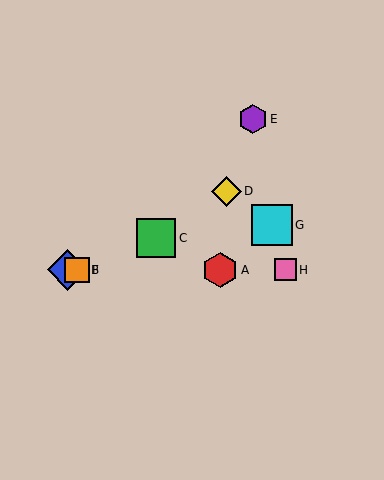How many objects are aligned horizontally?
4 objects (A, B, F, H) are aligned horizontally.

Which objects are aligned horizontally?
Objects A, B, F, H are aligned horizontally.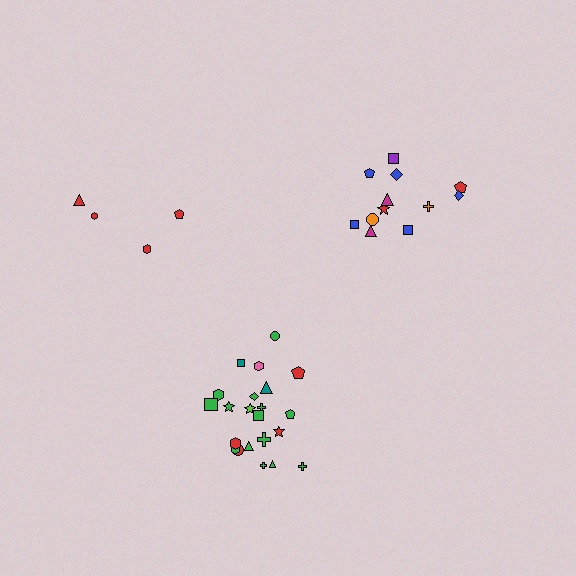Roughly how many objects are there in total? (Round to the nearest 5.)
Roughly 40 objects in total.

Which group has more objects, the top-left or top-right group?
The top-right group.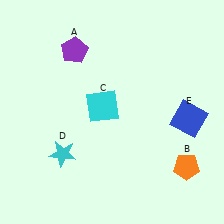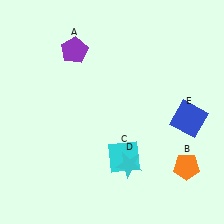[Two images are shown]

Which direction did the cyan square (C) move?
The cyan square (C) moved down.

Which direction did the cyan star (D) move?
The cyan star (D) moved right.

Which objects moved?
The objects that moved are: the cyan square (C), the cyan star (D).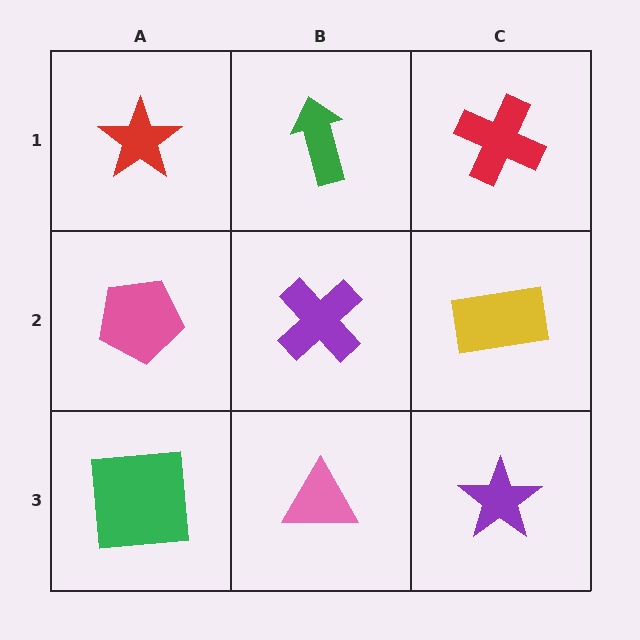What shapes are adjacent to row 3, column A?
A pink pentagon (row 2, column A), a pink triangle (row 3, column B).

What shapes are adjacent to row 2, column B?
A green arrow (row 1, column B), a pink triangle (row 3, column B), a pink pentagon (row 2, column A), a yellow rectangle (row 2, column C).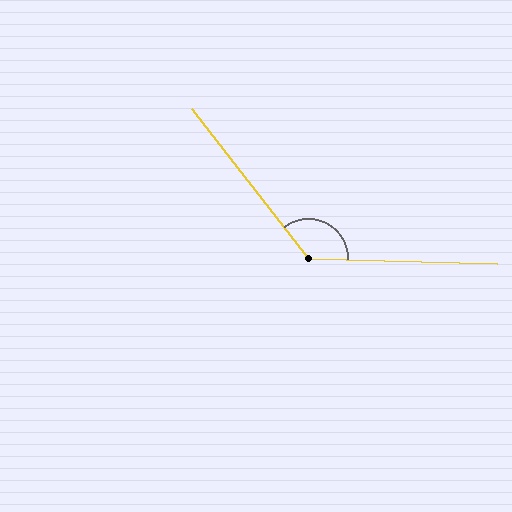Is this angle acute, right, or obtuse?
It is obtuse.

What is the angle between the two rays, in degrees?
Approximately 129 degrees.